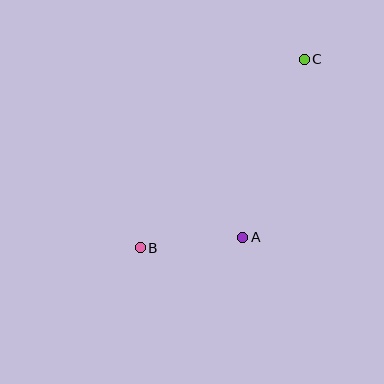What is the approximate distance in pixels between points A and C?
The distance between A and C is approximately 188 pixels.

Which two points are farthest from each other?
Points B and C are farthest from each other.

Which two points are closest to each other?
Points A and B are closest to each other.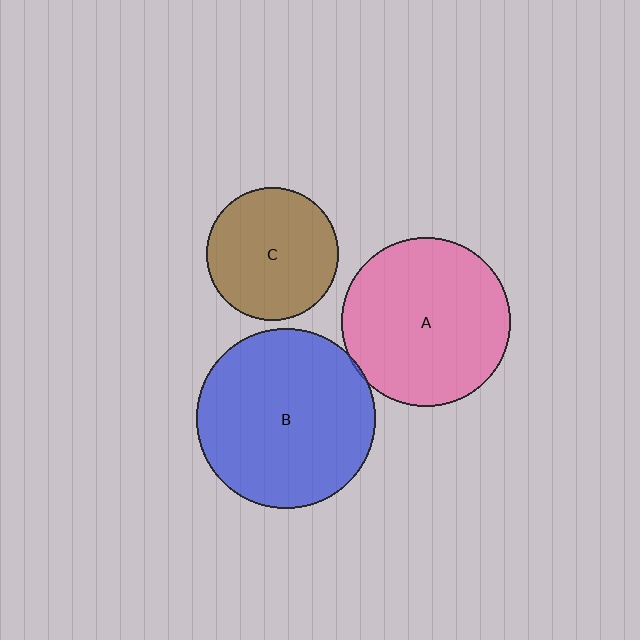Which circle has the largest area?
Circle B (blue).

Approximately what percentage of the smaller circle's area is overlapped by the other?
Approximately 5%.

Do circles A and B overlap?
Yes.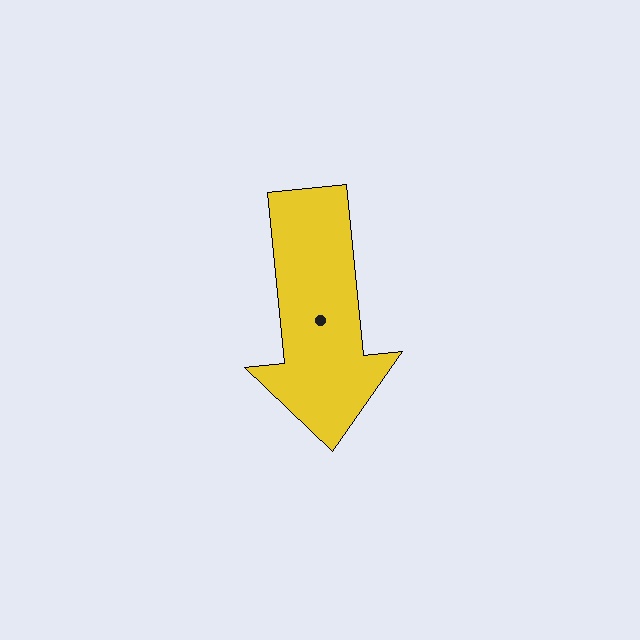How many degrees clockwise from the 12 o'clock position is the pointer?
Approximately 174 degrees.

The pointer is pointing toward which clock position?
Roughly 6 o'clock.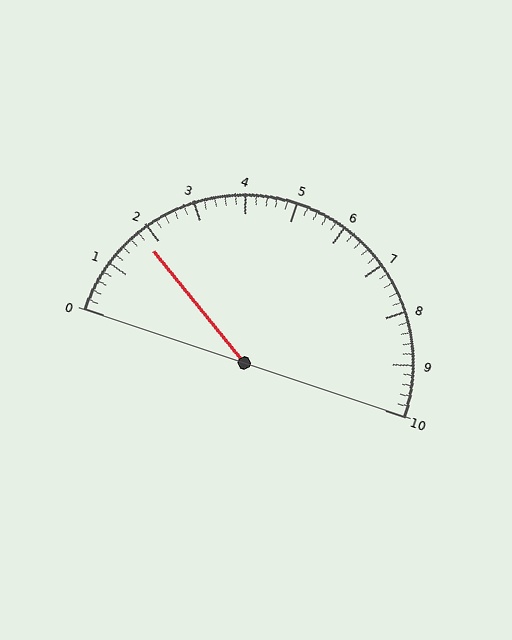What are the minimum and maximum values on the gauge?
The gauge ranges from 0 to 10.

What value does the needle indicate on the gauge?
The needle indicates approximately 1.8.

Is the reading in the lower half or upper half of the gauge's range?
The reading is in the lower half of the range (0 to 10).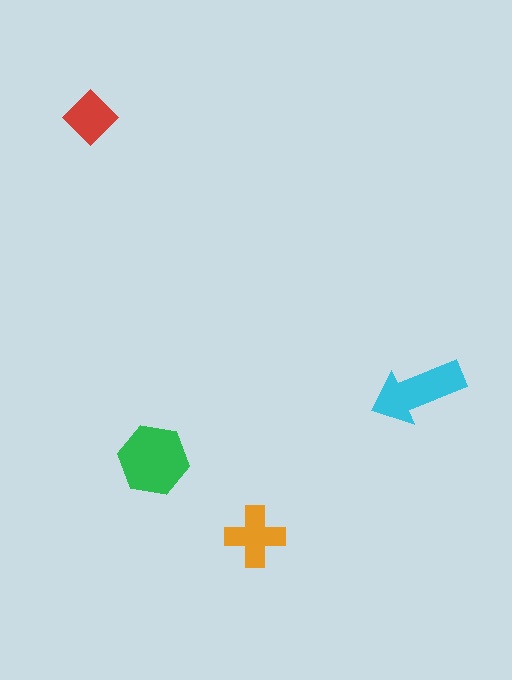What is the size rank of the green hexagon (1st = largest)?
1st.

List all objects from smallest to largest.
The red diamond, the orange cross, the cyan arrow, the green hexagon.